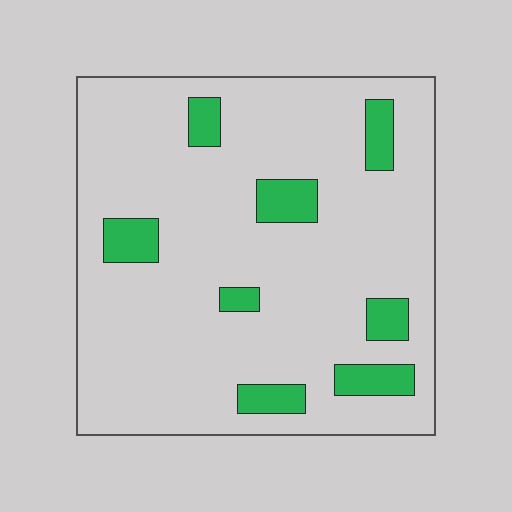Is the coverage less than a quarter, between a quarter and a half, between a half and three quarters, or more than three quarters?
Less than a quarter.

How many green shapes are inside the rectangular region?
8.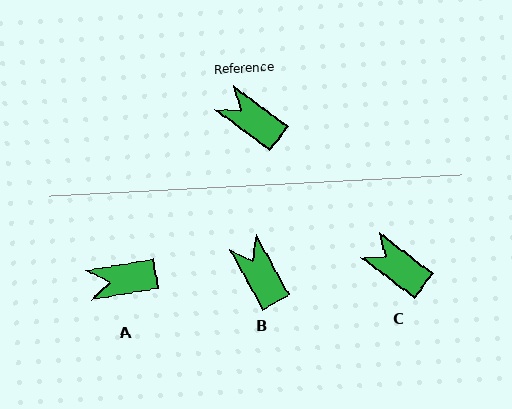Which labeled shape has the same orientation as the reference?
C.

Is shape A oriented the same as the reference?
No, it is off by about 47 degrees.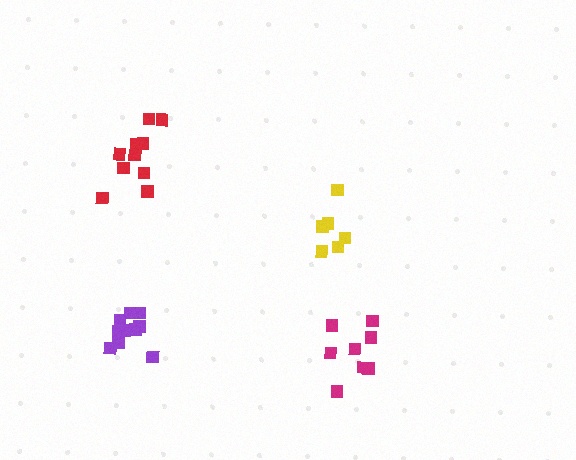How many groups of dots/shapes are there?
There are 4 groups.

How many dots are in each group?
Group 1: 6 dots, Group 2: 8 dots, Group 3: 10 dots, Group 4: 10 dots (34 total).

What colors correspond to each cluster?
The clusters are colored: yellow, magenta, purple, red.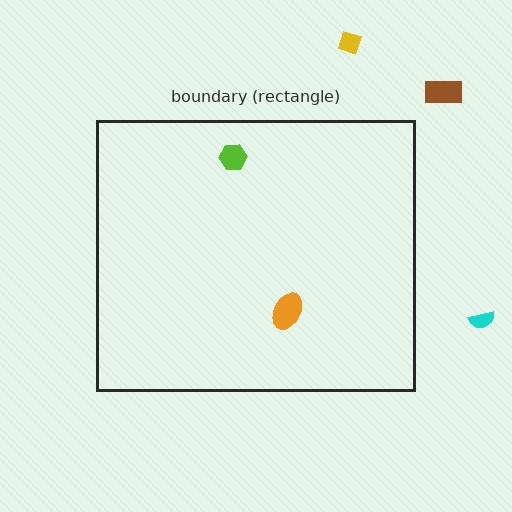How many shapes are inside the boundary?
2 inside, 3 outside.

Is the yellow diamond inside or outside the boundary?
Outside.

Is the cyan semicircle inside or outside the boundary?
Outside.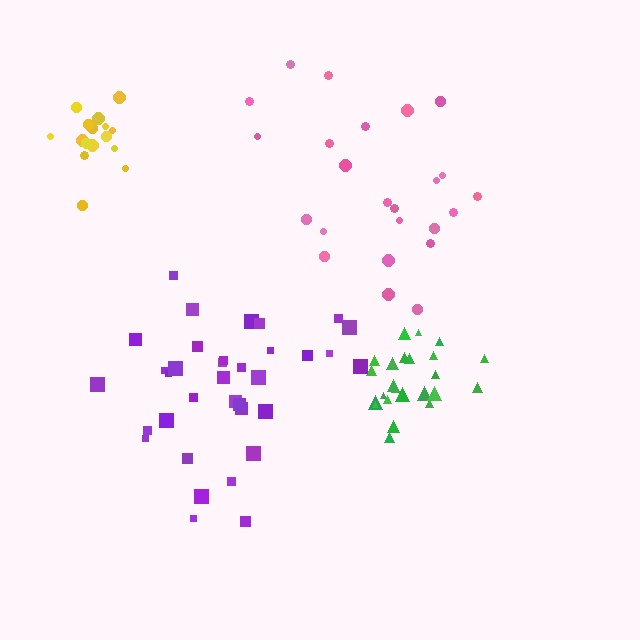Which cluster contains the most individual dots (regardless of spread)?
Purple (35).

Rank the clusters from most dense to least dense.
yellow, green, purple, pink.